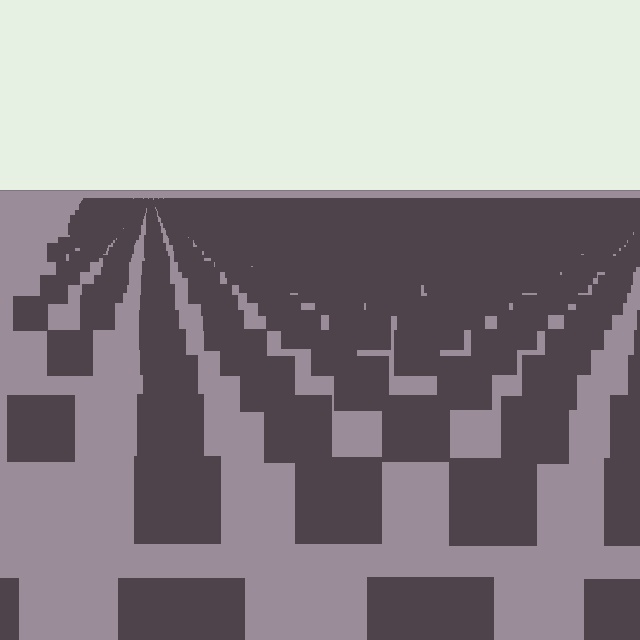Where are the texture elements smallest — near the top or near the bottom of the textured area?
Near the top.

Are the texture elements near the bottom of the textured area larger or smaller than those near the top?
Larger. Near the bottom, elements are closer to the viewer and appear at a bigger on-screen size.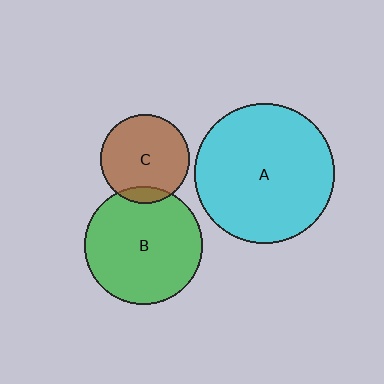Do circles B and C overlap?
Yes.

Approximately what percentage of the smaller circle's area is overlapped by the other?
Approximately 10%.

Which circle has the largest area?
Circle A (cyan).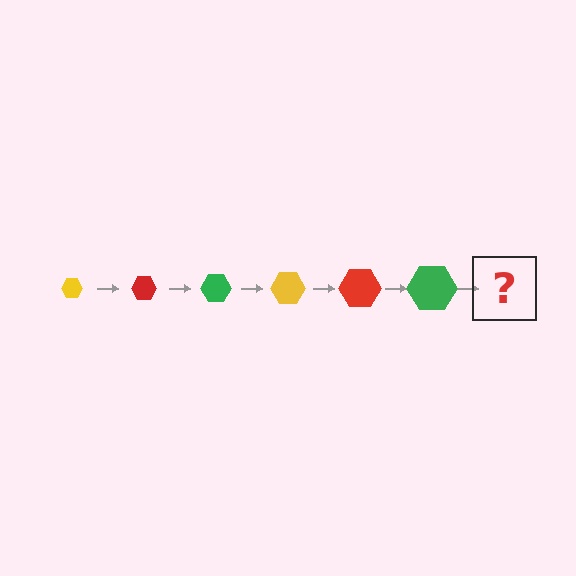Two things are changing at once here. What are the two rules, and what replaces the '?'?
The two rules are that the hexagon grows larger each step and the color cycles through yellow, red, and green. The '?' should be a yellow hexagon, larger than the previous one.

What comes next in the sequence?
The next element should be a yellow hexagon, larger than the previous one.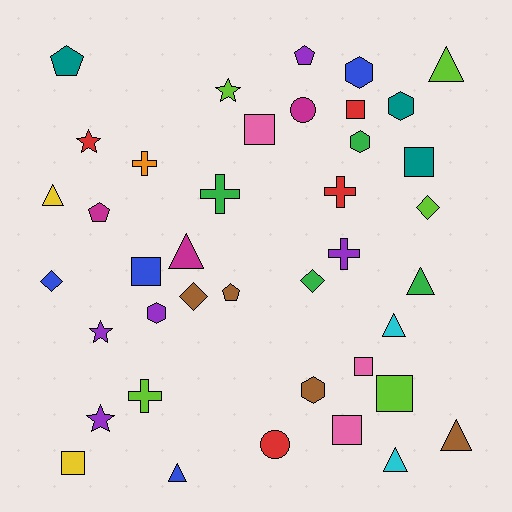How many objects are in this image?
There are 40 objects.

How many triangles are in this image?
There are 8 triangles.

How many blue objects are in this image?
There are 4 blue objects.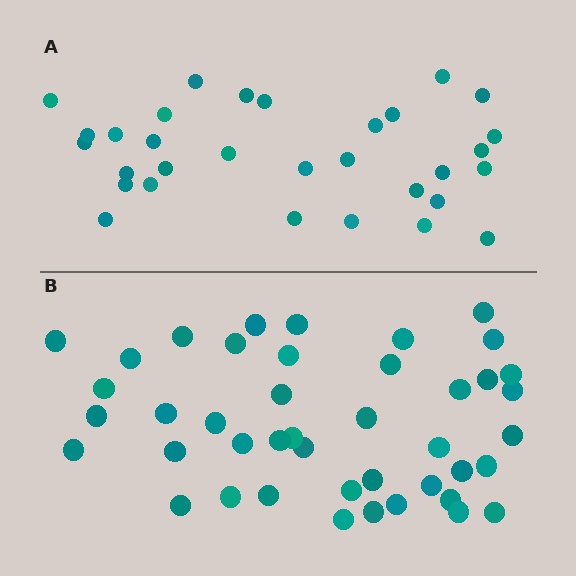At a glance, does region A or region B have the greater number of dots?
Region B (the bottom region) has more dots.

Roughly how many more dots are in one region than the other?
Region B has roughly 12 or so more dots than region A.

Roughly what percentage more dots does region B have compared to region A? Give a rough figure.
About 40% more.